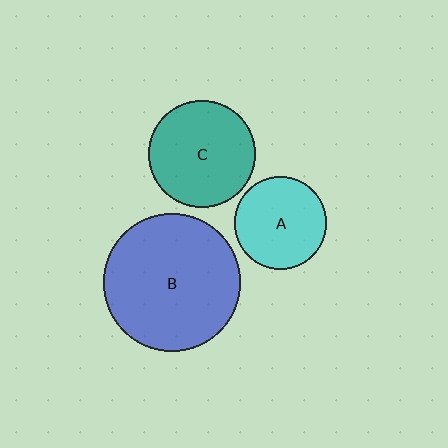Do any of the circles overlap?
No, none of the circles overlap.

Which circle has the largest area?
Circle B (blue).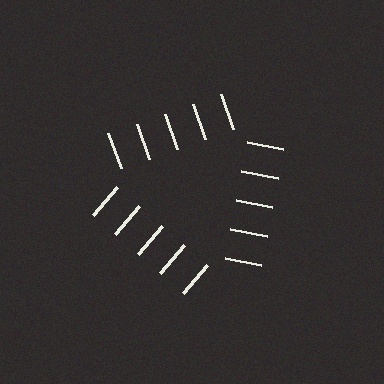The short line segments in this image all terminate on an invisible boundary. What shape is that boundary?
An illusory triangle — the line segments terminate on its edges but no continuous stroke is drawn.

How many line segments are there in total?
15 — 5 along each of the 3 edges.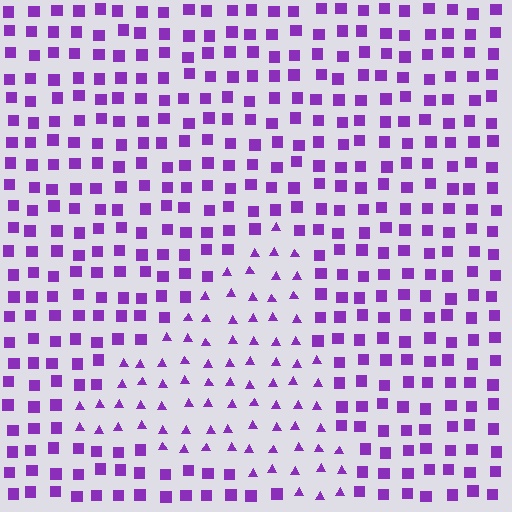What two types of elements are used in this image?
The image uses triangles inside the triangle region and squares outside it.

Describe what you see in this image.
The image is filled with small purple elements arranged in a uniform grid. A triangle-shaped region contains triangles, while the surrounding area contains squares. The boundary is defined purely by the change in element shape.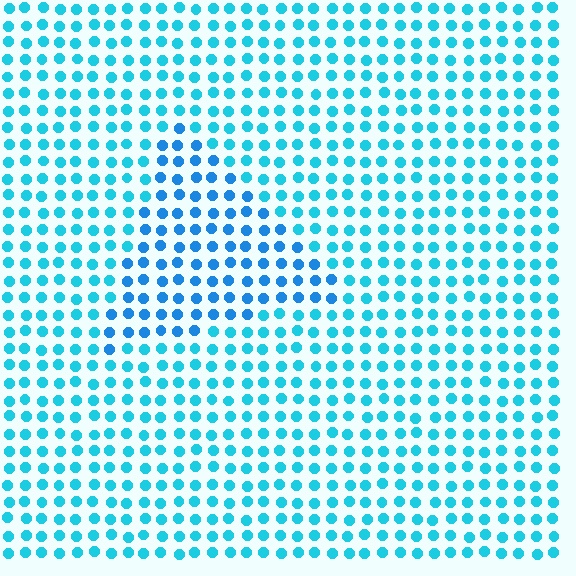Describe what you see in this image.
The image is filled with small cyan elements in a uniform arrangement. A triangle-shaped region is visible where the elements are tinted to a slightly different hue, forming a subtle color boundary.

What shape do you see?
I see a triangle.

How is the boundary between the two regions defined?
The boundary is defined purely by a slight shift in hue (about 21 degrees). Spacing, size, and orientation are identical on both sides.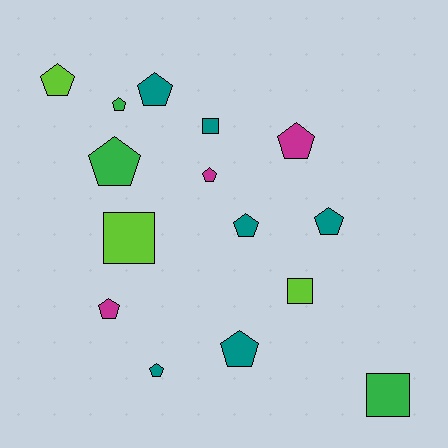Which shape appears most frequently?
Pentagon, with 11 objects.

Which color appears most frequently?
Teal, with 6 objects.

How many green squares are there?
There is 1 green square.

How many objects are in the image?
There are 15 objects.